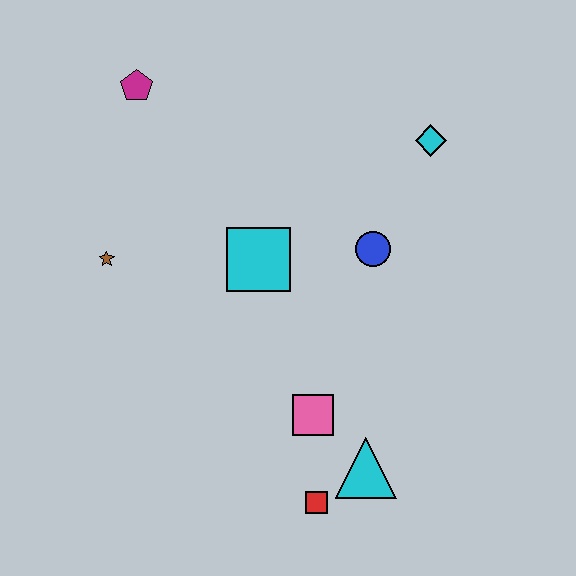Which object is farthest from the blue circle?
The magenta pentagon is farthest from the blue circle.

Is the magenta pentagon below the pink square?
No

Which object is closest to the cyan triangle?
The red square is closest to the cyan triangle.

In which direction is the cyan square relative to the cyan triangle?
The cyan square is above the cyan triangle.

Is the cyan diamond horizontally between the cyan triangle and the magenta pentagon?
No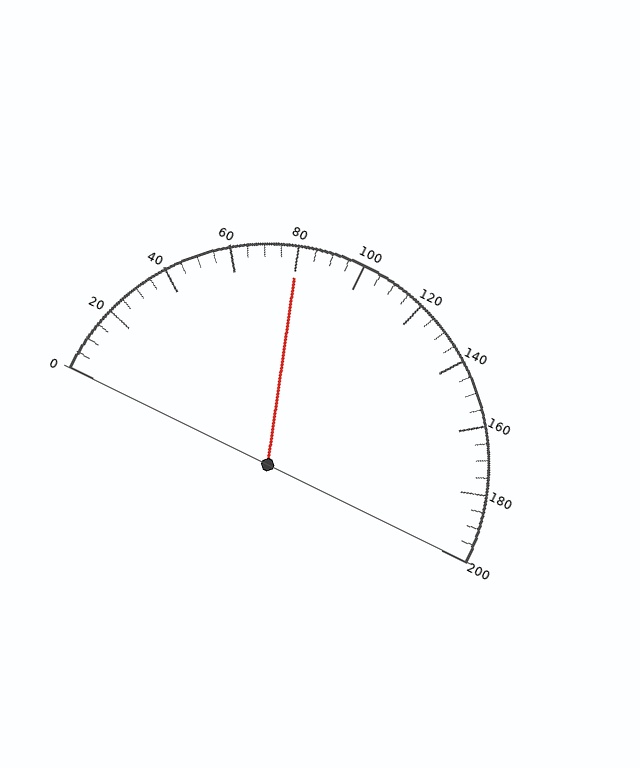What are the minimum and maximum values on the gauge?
The gauge ranges from 0 to 200.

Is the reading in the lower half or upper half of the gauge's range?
The reading is in the lower half of the range (0 to 200).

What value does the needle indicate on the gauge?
The needle indicates approximately 80.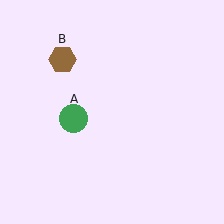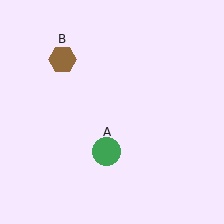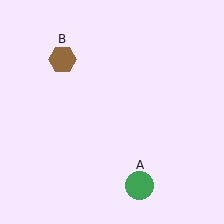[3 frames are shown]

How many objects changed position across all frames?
1 object changed position: green circle (object A).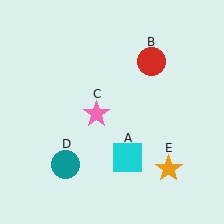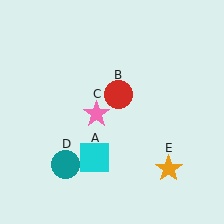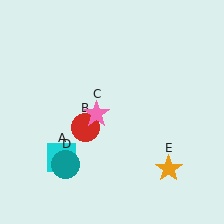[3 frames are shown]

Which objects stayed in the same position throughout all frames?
Pink star (object C) and teal circle (object D) and orange star (object E) remained stationary.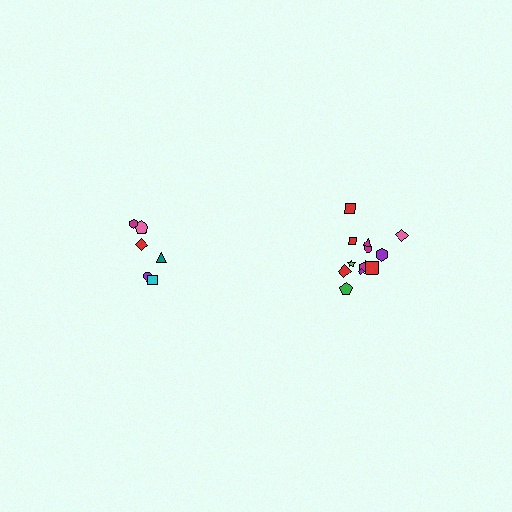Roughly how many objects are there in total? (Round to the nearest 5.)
Roughly 20 objects in total.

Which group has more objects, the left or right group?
The right group.